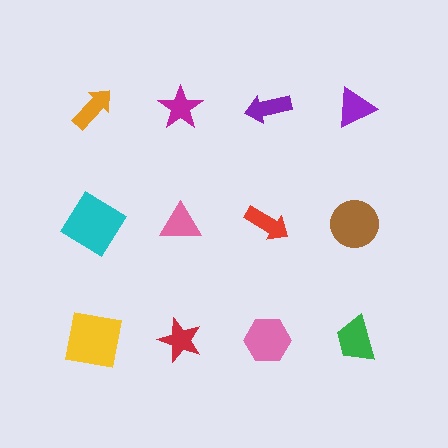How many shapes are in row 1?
4 shapes.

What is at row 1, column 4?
A purple triangle.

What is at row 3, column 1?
A yellow square.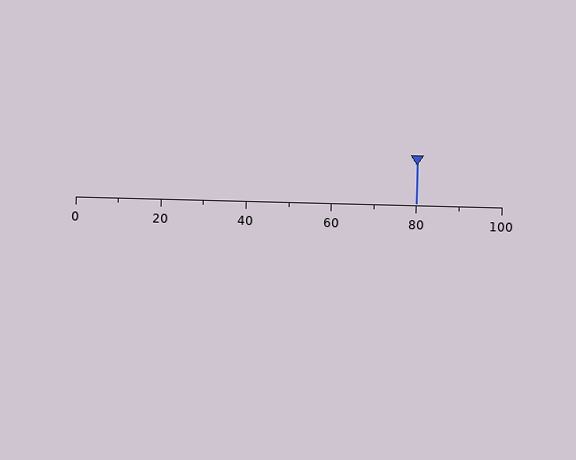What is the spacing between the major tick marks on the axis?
The major ticks are spaced 20 apart.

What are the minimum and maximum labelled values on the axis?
The axis runs from 0 to 100.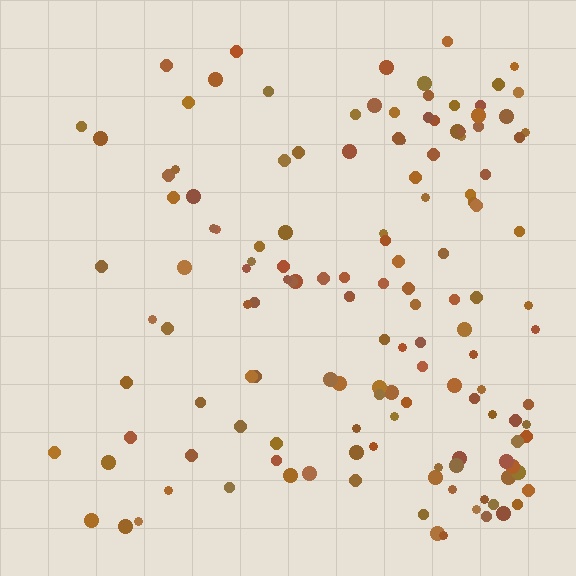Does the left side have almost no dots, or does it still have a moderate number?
Still a moderate number, just noticeably fewer than the right.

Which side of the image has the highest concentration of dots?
The right.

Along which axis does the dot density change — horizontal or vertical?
Horizontal.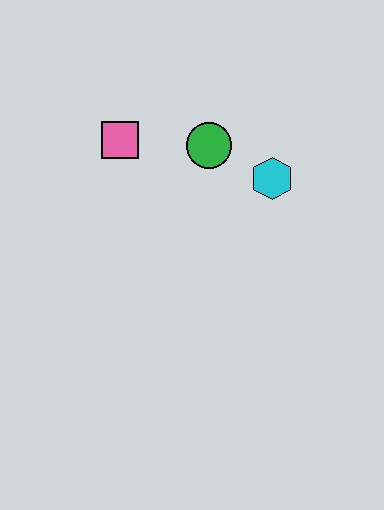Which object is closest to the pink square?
The green circle is closest to the pink square.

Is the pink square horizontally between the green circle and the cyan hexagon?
No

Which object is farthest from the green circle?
The pink square is farthest from the green circle.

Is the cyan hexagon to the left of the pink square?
No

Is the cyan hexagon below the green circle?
Yes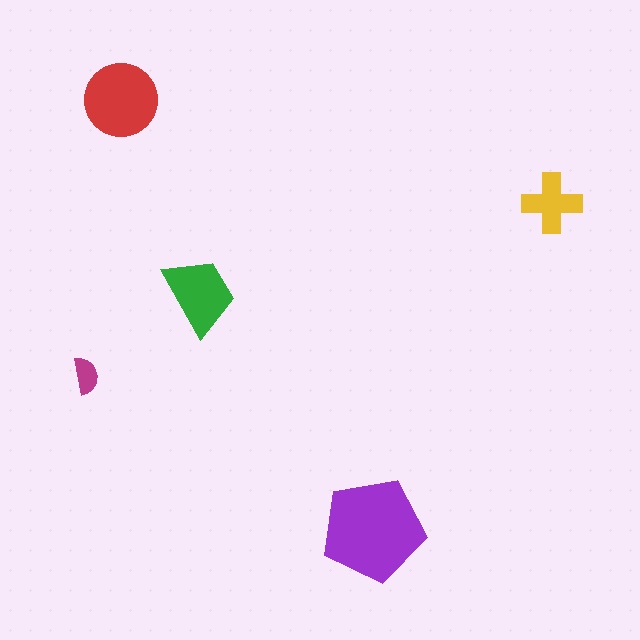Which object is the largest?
The purple pentagon.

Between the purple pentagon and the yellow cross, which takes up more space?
The purple pentagon.